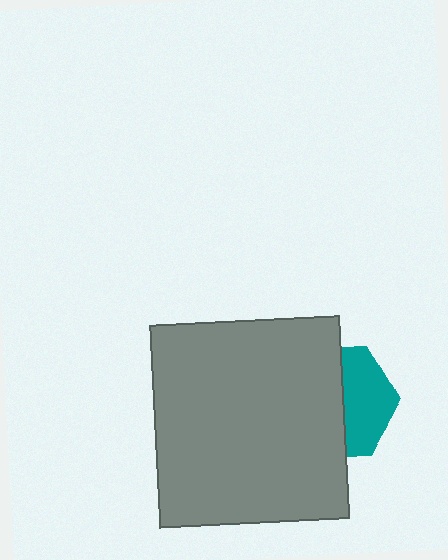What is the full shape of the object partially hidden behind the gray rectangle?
The partially hidden object is a teal hexagon.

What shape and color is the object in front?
The object in front is a gray rectangle.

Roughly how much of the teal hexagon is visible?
A small part of it is visible (roughly 43%).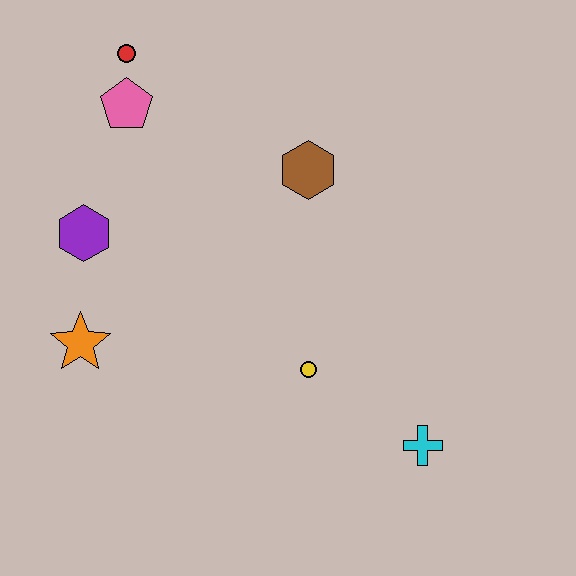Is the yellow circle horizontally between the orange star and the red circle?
No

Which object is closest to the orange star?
The purple hexagon is closest to the orange star.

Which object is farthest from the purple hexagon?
The cyan cross is farthest from the purple hexagon.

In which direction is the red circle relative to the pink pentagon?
The red circle is above the pink pentagon.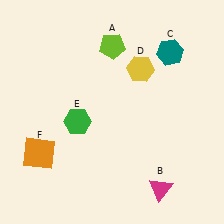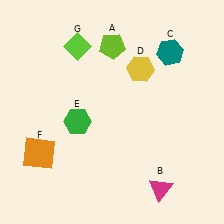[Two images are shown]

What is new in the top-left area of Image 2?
A lime diamond (G) was added in the top-left area of Image 2.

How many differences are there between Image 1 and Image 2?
There is 1 difference between the two images.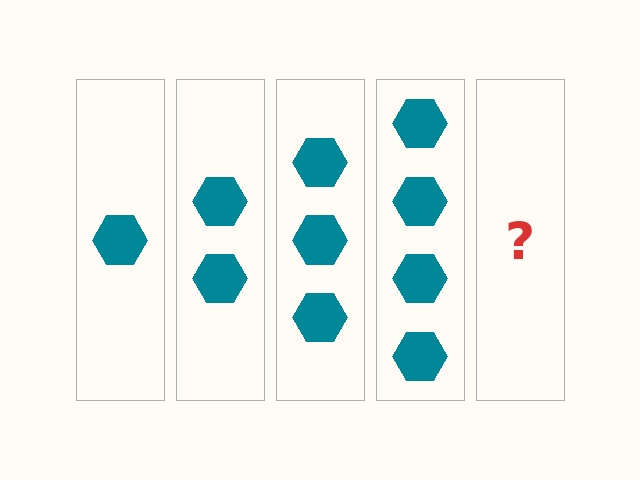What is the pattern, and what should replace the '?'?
The pattern is that each step adds one more hexagon. The '?' should be 5 hexagons.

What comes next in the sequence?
The next element should be 5 hexagons.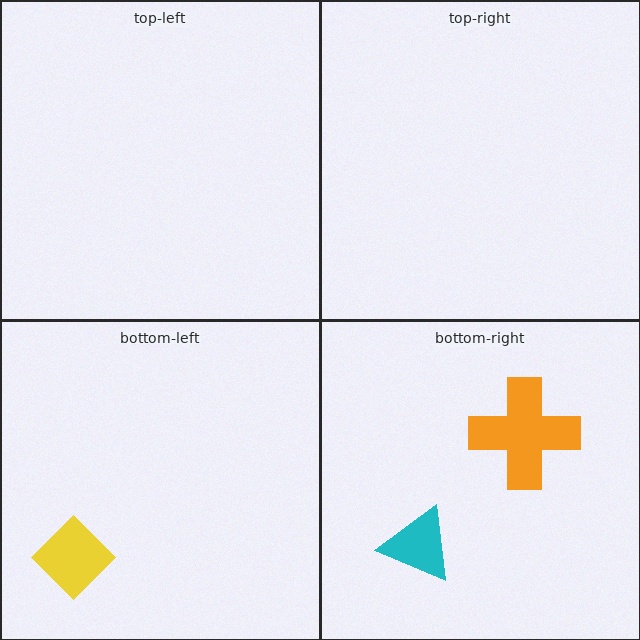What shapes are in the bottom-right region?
The cyan triangle, the orange cross.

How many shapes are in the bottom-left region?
1.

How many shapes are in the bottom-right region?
2.